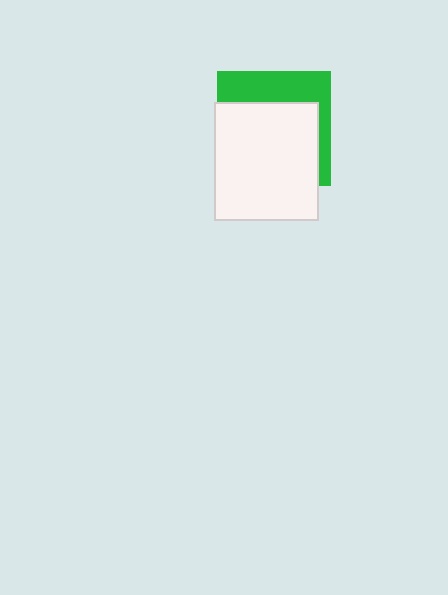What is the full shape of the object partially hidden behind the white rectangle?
The partially hidden object is a green square.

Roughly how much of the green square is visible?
A small part of it is visible (roughly 34%).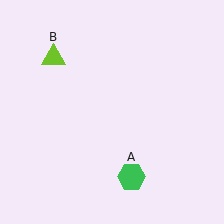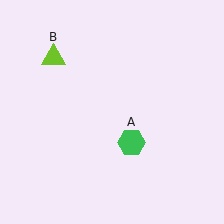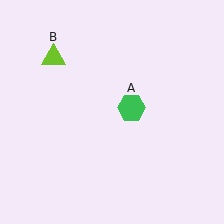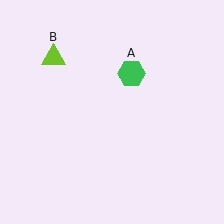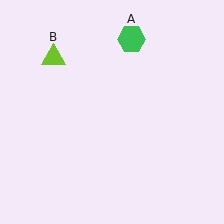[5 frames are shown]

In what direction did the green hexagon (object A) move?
The green hexagon (object A) moved up.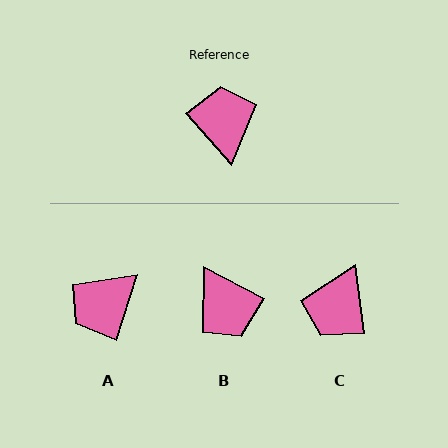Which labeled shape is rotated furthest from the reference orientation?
B, about 159 degrees away.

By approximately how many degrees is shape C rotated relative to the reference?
Approximately 145 degrees counter-clockwise.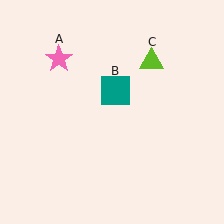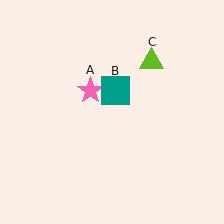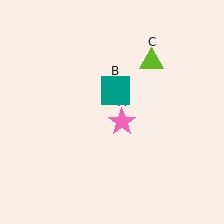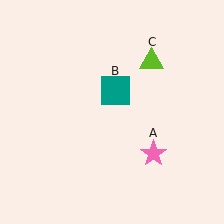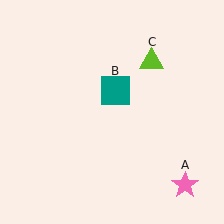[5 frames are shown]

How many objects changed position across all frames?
1 object changed position: pink star (object A).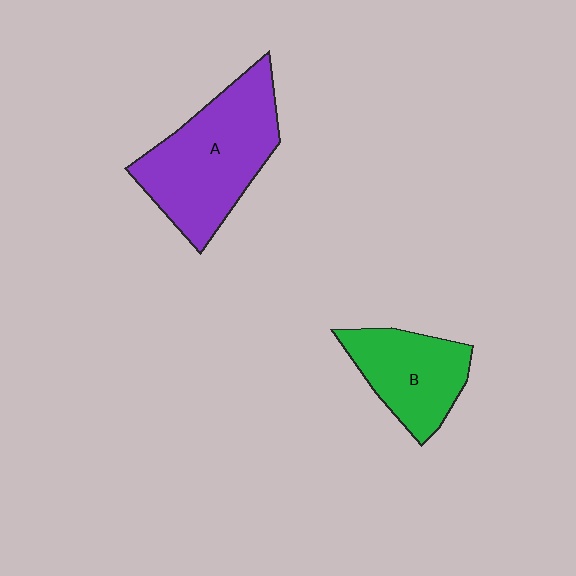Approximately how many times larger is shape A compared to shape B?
Approximately 1.6 times.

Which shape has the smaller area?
Shape B (green).